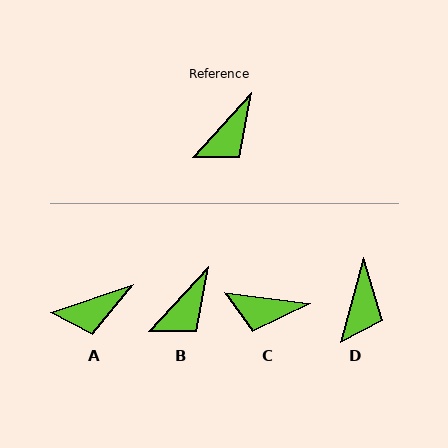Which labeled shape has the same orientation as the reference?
B.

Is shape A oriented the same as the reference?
No, it is off by about 29 degrees.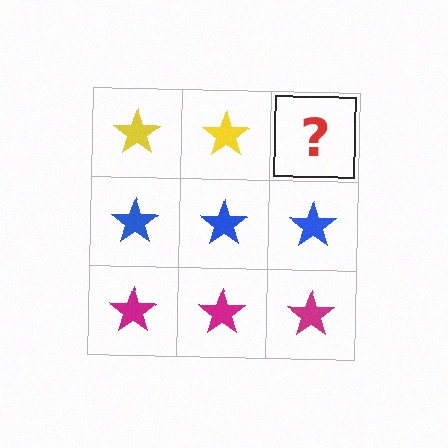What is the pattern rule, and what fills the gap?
The rule is that each row has a consistent color. The gap should be filled with a yellow star.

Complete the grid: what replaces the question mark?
The question mark should be replaced with a yellow star.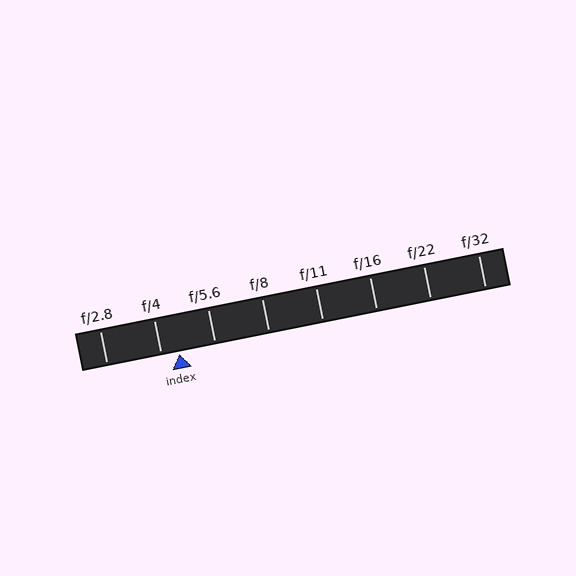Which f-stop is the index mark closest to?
The index mark is closest to f/4.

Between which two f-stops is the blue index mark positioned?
The index mark is between f/4 and f/5.6.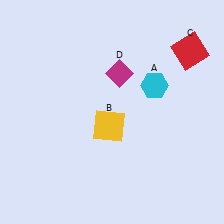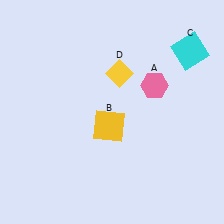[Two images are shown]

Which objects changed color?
A changed from cyan to pink. C changed from red to cyan. D changed from magenta to yellow.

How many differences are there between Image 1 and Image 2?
There are 3 differences between the two images.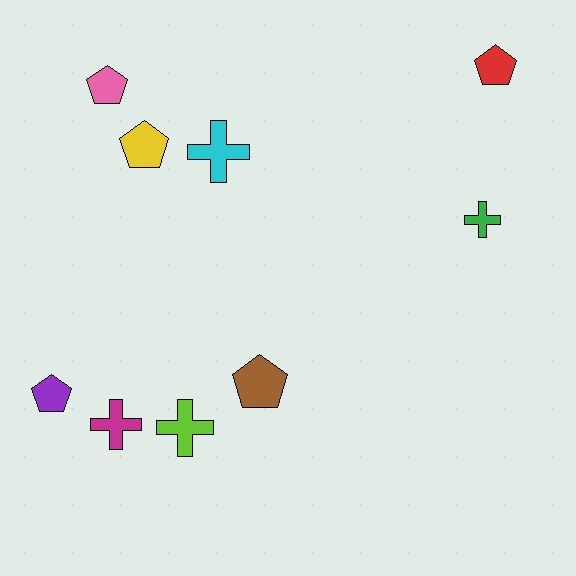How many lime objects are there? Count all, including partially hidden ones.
There is 1 lime object.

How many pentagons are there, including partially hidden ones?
There are 5 pentagons.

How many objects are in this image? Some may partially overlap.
There are 9 objects.